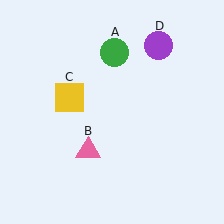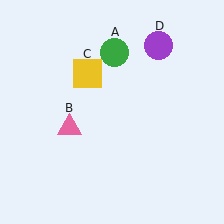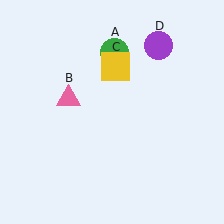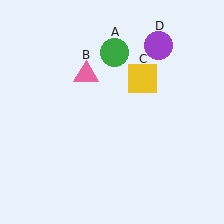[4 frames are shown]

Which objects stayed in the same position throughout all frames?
Green circle (object A) and purple circle (object D) remained stationary.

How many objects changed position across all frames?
2 objects changed position: pink triangle (object B), yellow square (object C).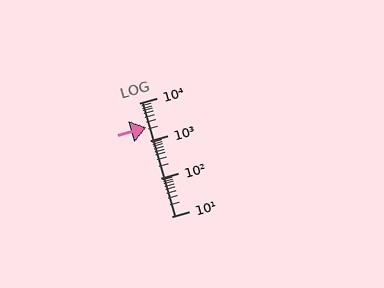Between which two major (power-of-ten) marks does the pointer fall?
The pointer is between 1000 and 10000.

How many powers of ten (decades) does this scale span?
The scale spans 3 decades, from 10 to 10000.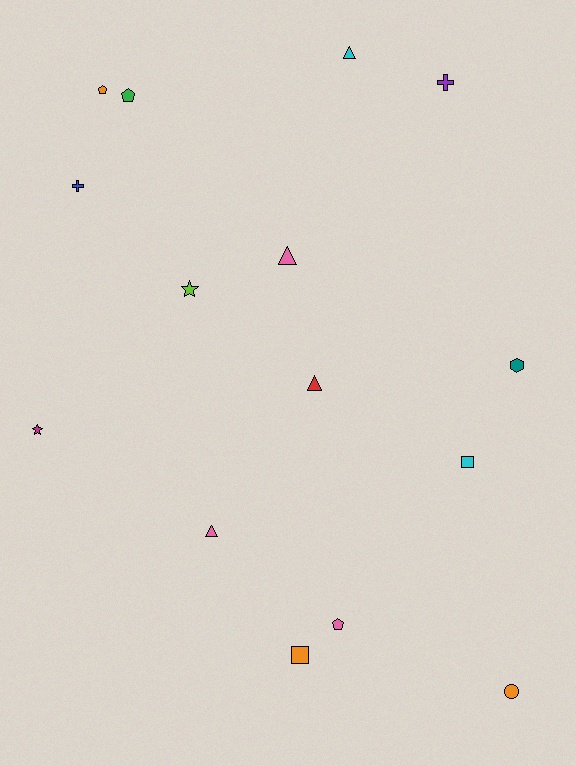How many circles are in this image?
There is 1 circle.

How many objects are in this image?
There are 15 objects.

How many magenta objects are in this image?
There is 1 magenta object.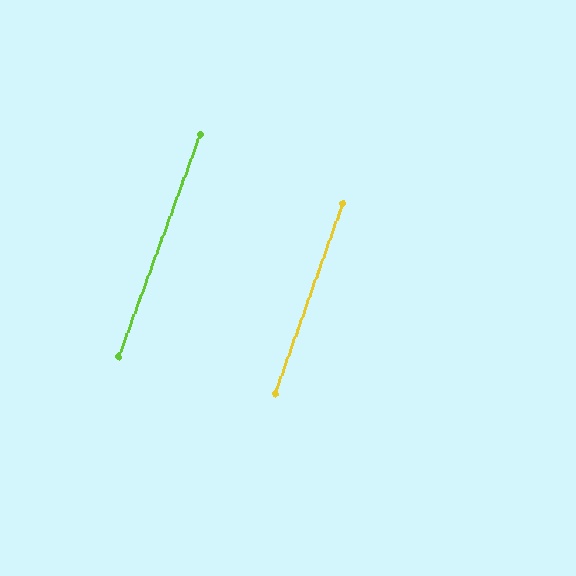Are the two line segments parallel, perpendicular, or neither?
Parallel — their directions differ by only 0.6°.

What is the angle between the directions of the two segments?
Approximately 1 degree.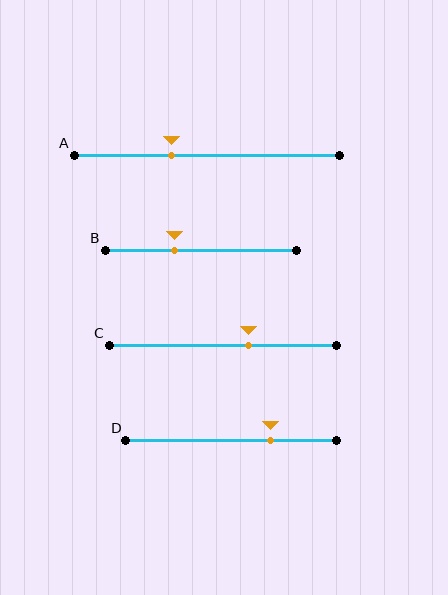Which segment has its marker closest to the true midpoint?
Segment C has its marker closest to the true midpoint.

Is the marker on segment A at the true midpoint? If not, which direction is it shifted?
No, the marker on segment A is shifted to the left by about 13% of the segment length.